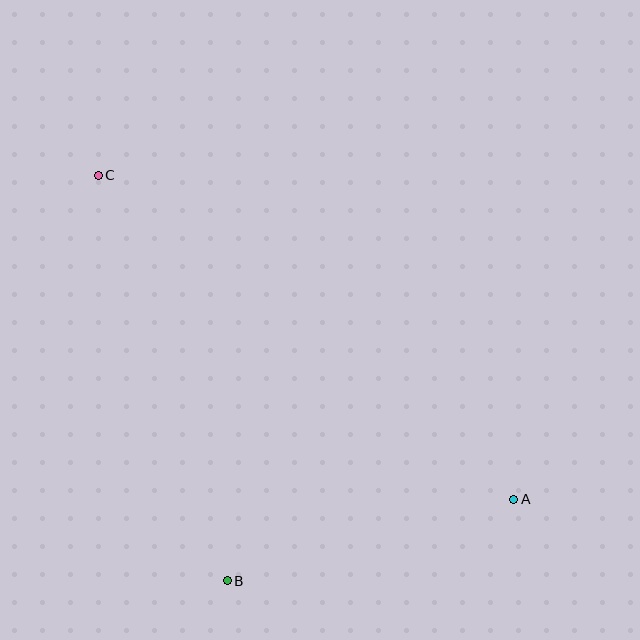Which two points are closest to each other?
Points A and B are closest to each other.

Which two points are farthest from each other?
Points A and C are farthest from each other.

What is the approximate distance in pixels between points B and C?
The distance between B and C is approximately 426 pixels.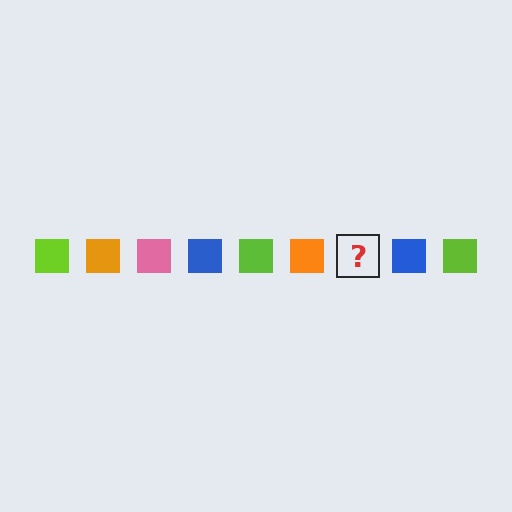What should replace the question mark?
The question mark should be replaced with a pink square.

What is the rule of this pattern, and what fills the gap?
The rule is that the pattern cycles through lime, orange, pink, blue squares. The gap should be filled with a pink square.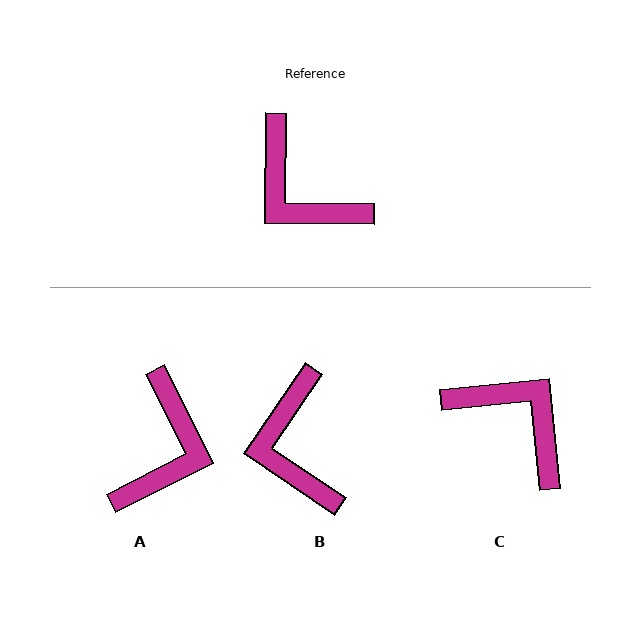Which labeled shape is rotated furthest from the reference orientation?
C, about 173 degrees away.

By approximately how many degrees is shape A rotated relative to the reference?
Approximately 118 degrees counter-clockwise.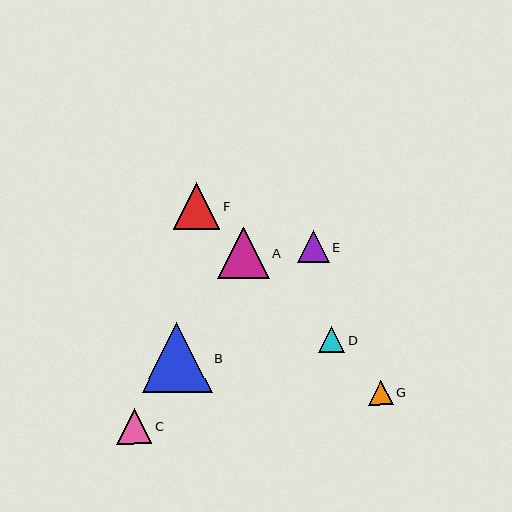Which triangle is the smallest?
Triangle G is the smallest with a size of approximately 25 pixels.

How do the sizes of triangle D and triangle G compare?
Triangle D and triangle G are approximately the same size.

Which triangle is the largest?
Triangle B is the largest with a size of approximately 70 pixels.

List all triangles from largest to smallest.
From largest to smallest: B, A, F, C, E, D, G.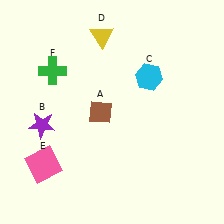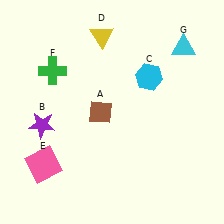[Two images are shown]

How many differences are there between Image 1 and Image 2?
There is 1 difference between the two images.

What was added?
A cyan triangle (G) was added in Image 2.